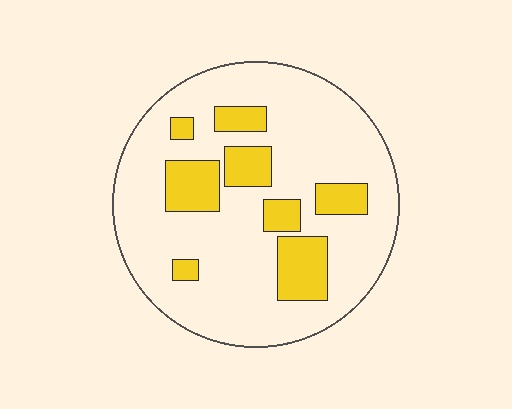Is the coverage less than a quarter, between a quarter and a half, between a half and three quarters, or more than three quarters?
Less than a quarter.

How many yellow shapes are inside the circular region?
8.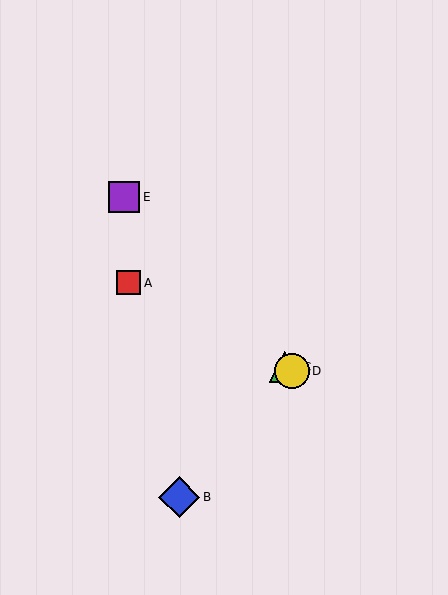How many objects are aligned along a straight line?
3 objects (A, C, D) are aligned along a straight line.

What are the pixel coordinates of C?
Object C is at (285, 367).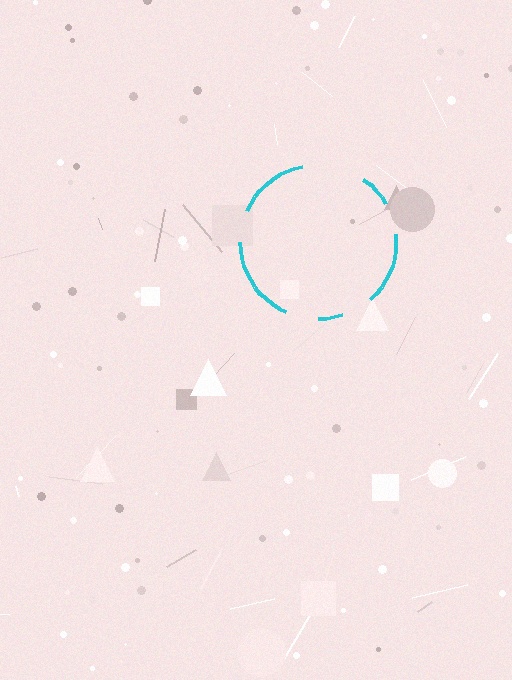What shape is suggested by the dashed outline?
The dashed outline suggests a circle.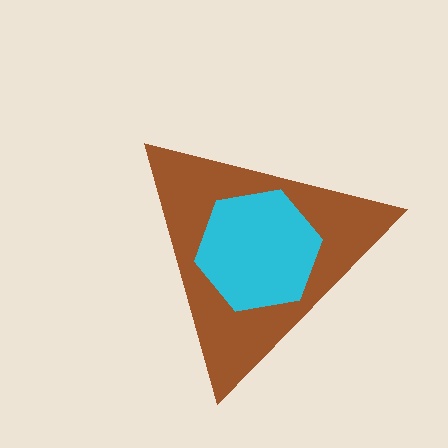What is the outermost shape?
The brown triangle.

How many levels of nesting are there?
2.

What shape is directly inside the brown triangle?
The cyan hexagon.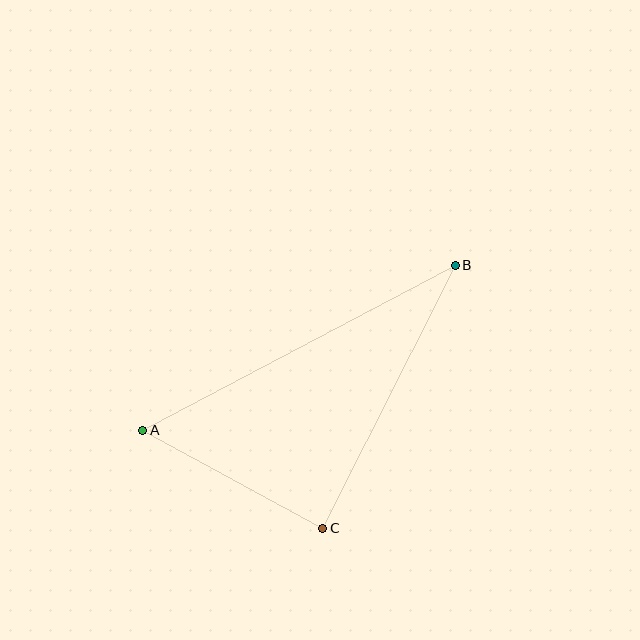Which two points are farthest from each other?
Points A and B are farthest from each other.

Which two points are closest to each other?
Points A and C are closest to each other.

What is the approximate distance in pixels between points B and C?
The distance between B and C is approximately 295 pixels.